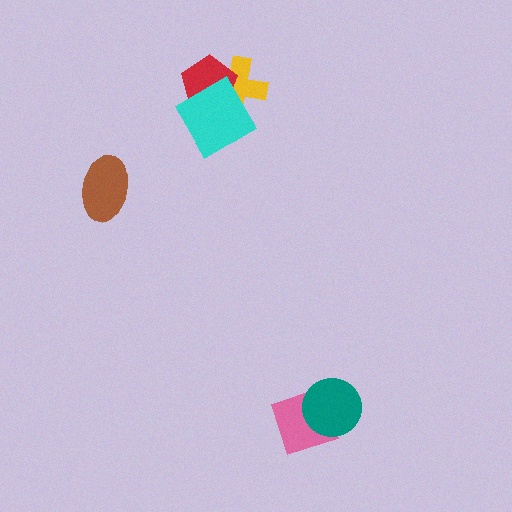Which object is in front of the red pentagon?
The cyan diamond is in front of the red pentagon.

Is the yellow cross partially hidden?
Yes, it is partially covered by another shape.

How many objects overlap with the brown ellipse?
0 objects overlap with the brown ellipse.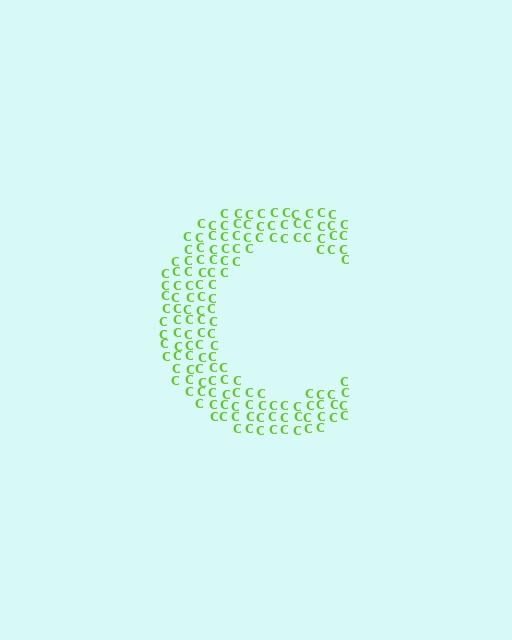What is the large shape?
The large shape is the letter C.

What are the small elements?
The small elements are letter C's.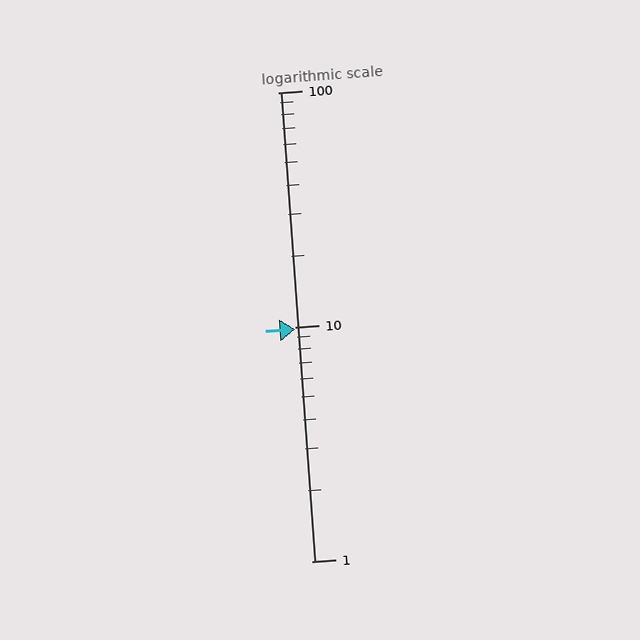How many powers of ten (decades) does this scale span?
The scale spans 2 decades, from 1 to 100.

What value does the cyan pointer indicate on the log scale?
The pointer indicates approximately 9.8.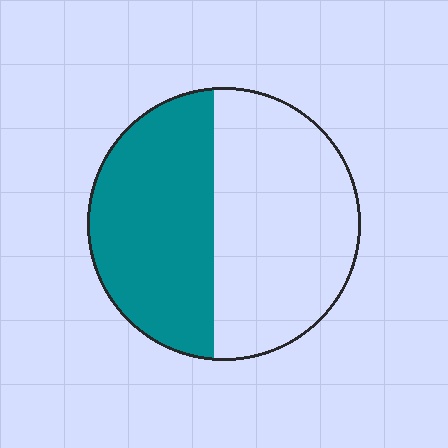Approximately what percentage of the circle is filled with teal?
Approximately 45%.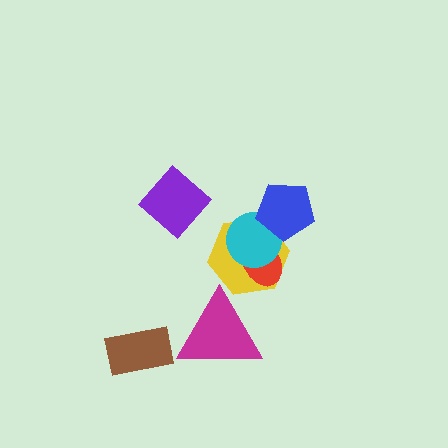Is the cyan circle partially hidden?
Yes, it is partially covered by another shape.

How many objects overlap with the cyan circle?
3 objects overlap with the cyan circle.